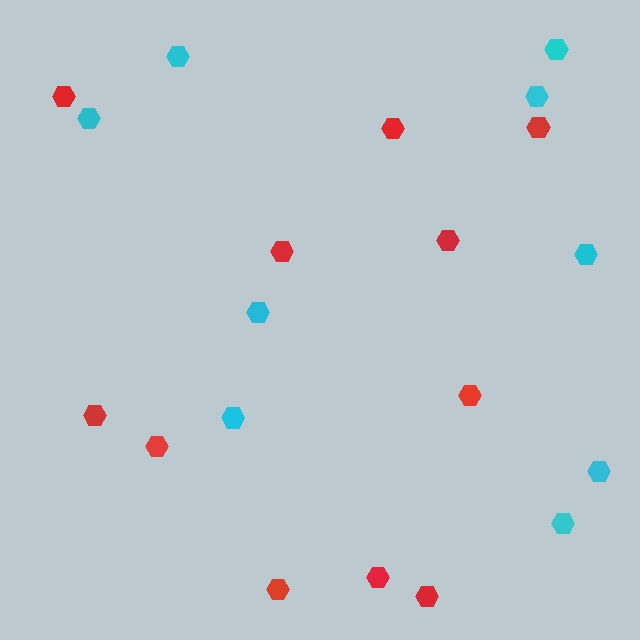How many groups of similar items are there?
There are 2 groups: one group of cyan hexagons (9) and one group of red hexagons (11).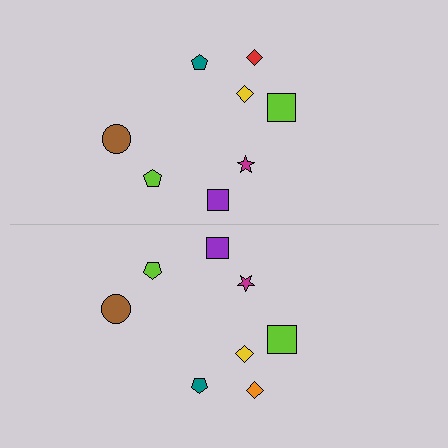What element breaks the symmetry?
The orange diamond on the bottom side breaks the symmetry — its mirror counterpart is red.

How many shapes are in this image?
There are 16 shapes in this image.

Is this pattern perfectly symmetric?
No, the pattern is not perfectly symmetric. The orange diamond on the bottom side breaks the symmetry — its mirror counterpart is red.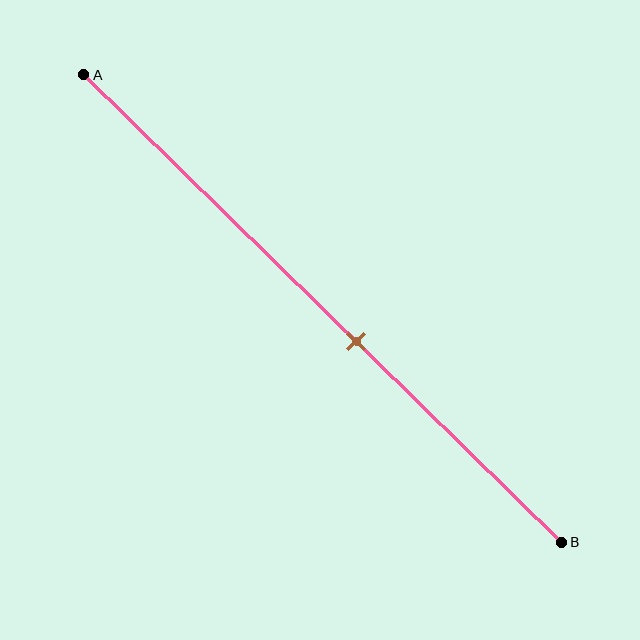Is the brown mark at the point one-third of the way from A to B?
No, the mark is at about 55% from A, not at the 33% one-third point.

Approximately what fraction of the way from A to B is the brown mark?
The brown mark is approximately 55% of the way from A to B.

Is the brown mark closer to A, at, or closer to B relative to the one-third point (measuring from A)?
The brown mark is closer to point B than the one-third point of segment AB.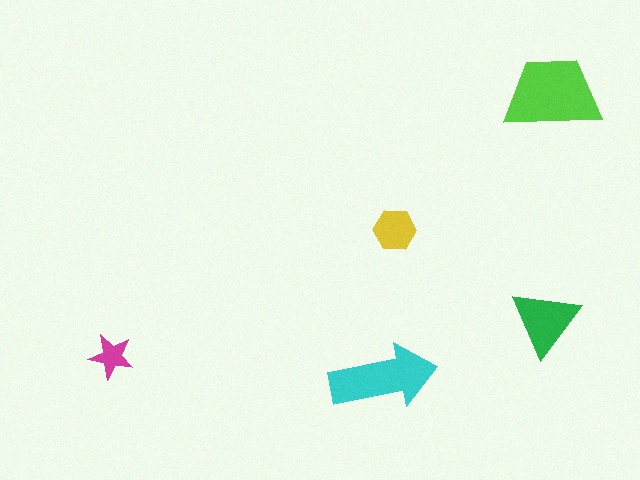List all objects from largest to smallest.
The lime trapezoid, the cyan arrow, the green triangle, the yellow hexagon, the magenta star.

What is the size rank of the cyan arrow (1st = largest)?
2nd.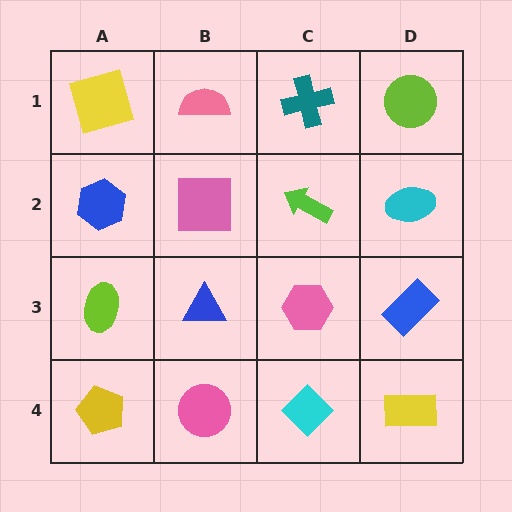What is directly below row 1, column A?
A blue hexagon.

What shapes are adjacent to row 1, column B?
A pink square (row 2, column B), a yellow square (row 1, column A), a teal cross (row 1, column C).